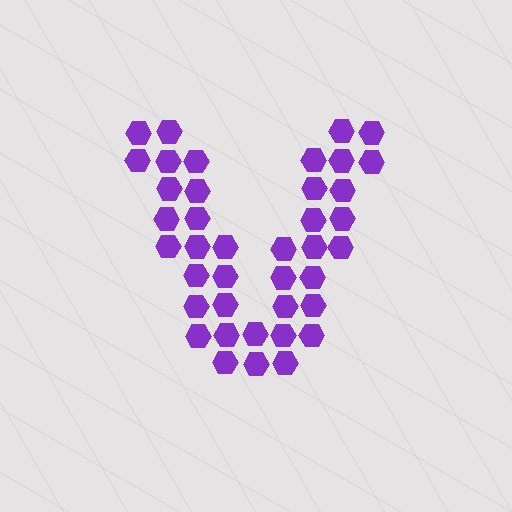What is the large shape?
The large shape is the letter V.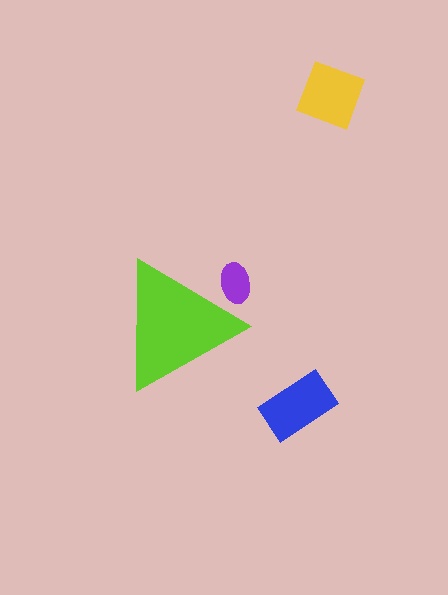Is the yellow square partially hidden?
No, the yellow square is fully visible.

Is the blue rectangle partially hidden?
No, the blue rectangle is fully visible.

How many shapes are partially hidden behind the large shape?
1 shape is partially hidden.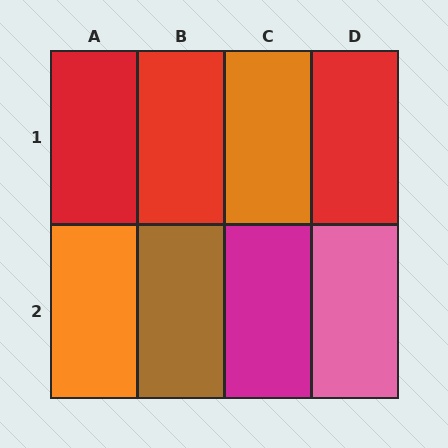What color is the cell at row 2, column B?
Brown.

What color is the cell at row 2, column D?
Pink.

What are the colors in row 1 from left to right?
Red, red, orange, red.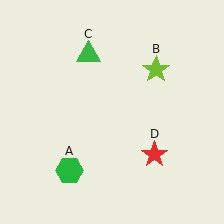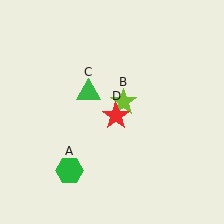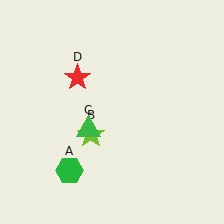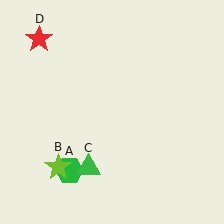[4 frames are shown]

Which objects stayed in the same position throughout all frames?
Green hexagon (object A) remained stationary.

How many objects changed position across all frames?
3 objects changed position: lime star (object B), green triangle (object C), red star (object D).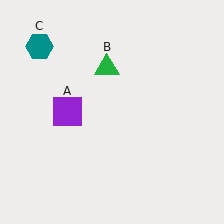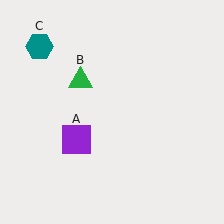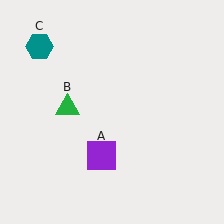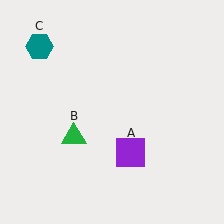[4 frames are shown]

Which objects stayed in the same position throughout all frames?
Teal hexagon (object C) remained stationary.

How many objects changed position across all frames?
2 objects changed position: purple square (object A), green triangle (object B).